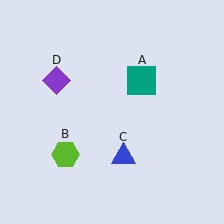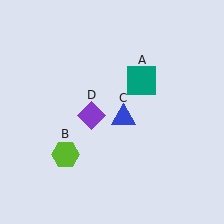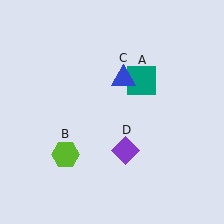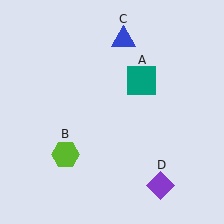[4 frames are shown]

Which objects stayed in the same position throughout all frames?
Teal square (object A) and lime hexagon (object B) remained stationary.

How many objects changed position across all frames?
2 objects changed position: blue triangle (object C), purple diamond (object D).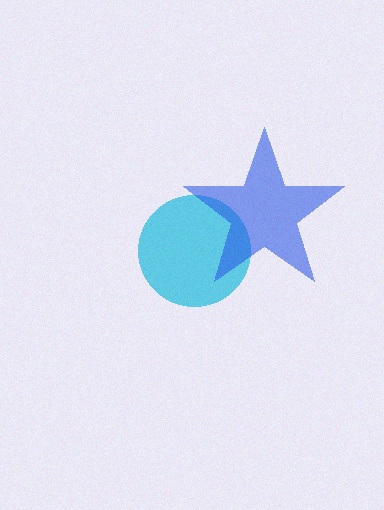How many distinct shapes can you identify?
There are 2 distinct shapes: a cyan circle, a blue star.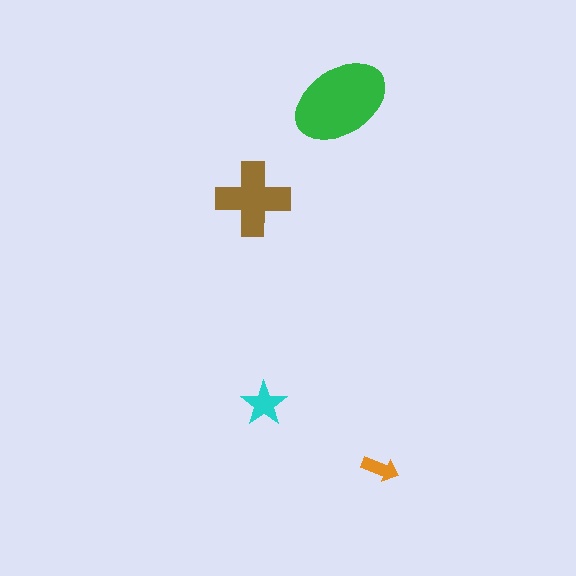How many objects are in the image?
There are 4 objects in the image.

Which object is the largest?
The green ellipse.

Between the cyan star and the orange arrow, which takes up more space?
The cyan star.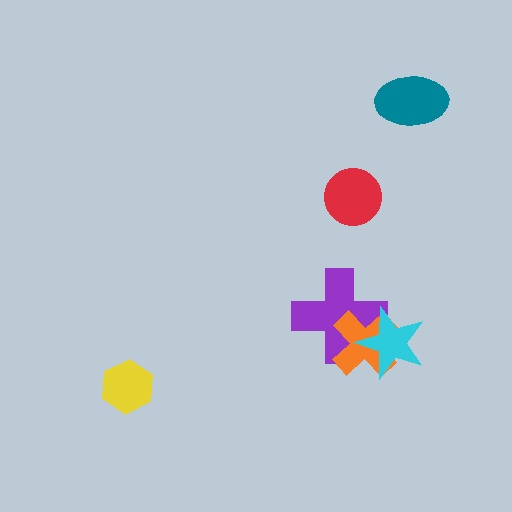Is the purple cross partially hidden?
Yes, it is partially covered by another shape.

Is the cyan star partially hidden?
No, no other shape covers it.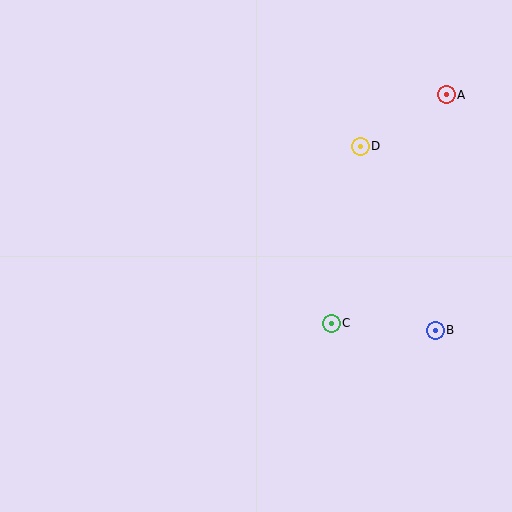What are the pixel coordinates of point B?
Point B is at (435, 330).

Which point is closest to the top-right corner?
Point A is closest to the top-right corner.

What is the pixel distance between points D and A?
The distance between D and A is 101 pixels.